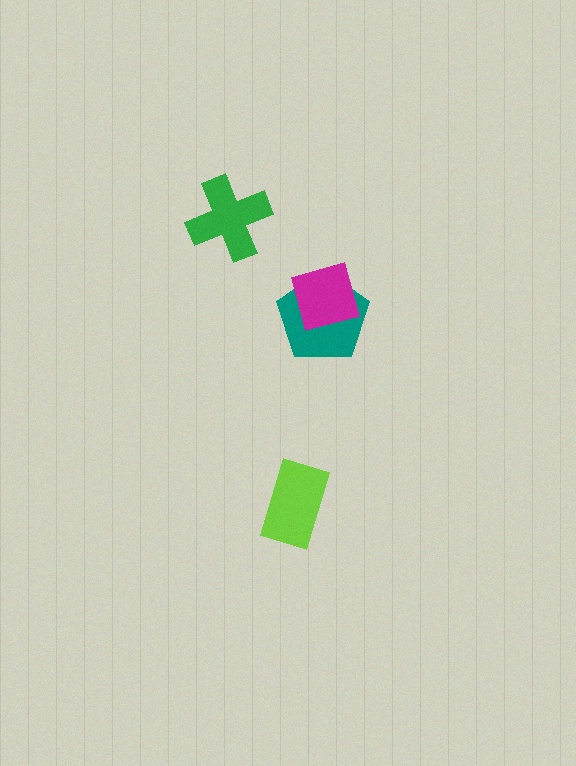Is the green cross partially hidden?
No, no other shape covers it.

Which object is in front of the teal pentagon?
The magenta square is in front of the teal pentagon.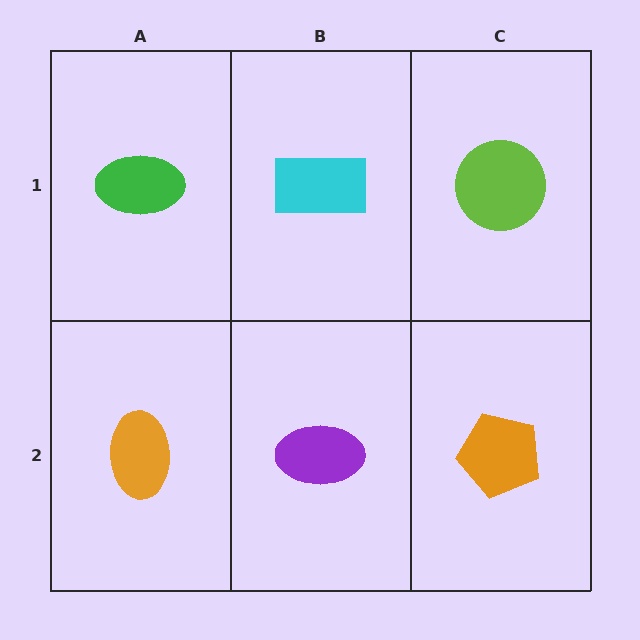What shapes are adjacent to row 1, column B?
A purple ellipse (row 2, column B), a green ellipse (row 1, column A), a lime circle (row 1, column C).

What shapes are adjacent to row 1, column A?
An orange ellipse (row 2, column A), a cyan rectangle (row 1, column B).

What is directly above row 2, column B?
A cyan rectangle.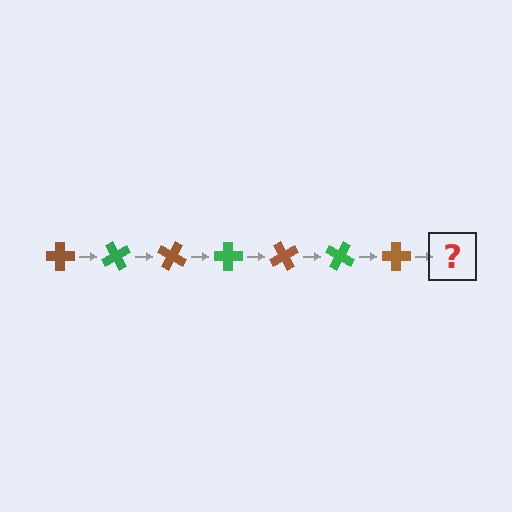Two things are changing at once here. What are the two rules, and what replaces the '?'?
The two rules are that it rotates 60 degrees each step and the color cycles through brown and green. The '?' should be a green cross, rotated 420 degrees from the start.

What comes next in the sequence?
The next element should be a green cross, rotated 420 degrees from the start.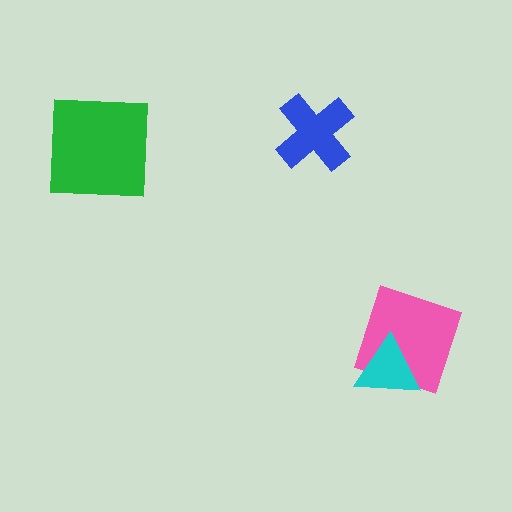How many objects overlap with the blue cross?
0 objects overlap with the blue cross.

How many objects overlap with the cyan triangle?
1 object overlaps with the cyan triangle.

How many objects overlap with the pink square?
1 object overlaps with the pink square.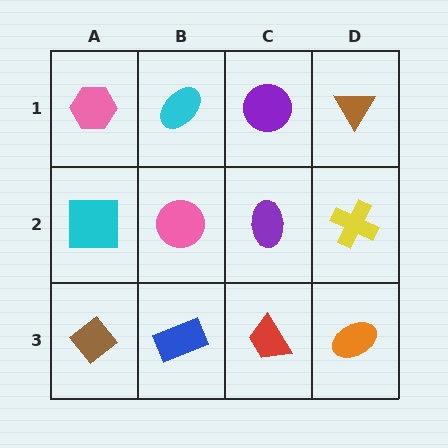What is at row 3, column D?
An orange ellipse.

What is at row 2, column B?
A pink circle.